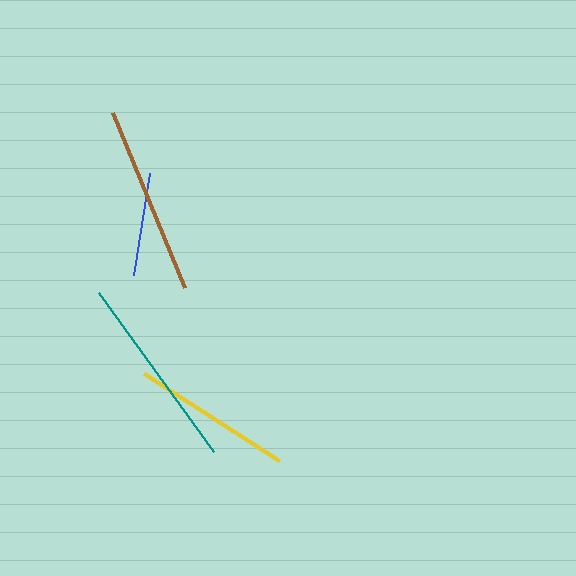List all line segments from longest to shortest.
From longest to shortest: teal, brown, yellow, blue.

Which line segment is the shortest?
The blue line is the shortest at approximately 103 pixels.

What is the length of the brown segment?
The brown segment is approximately 189 pixels long.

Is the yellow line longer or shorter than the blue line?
The yellow line is longer than the blue line.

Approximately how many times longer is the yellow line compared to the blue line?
The yellow line is approximately 1.6 times the length of the blue line.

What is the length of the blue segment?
The blue segment is approximately 103 pixels long.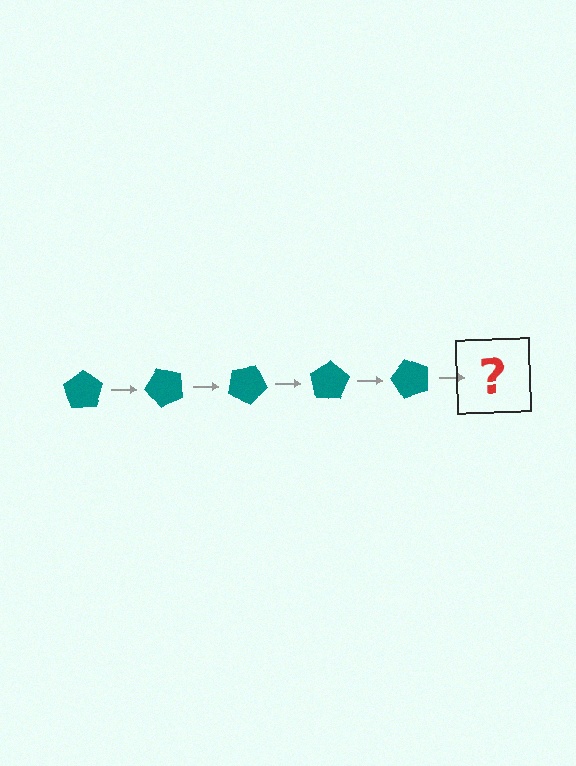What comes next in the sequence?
The next element should be a teal pentagon rotated 250 degrees.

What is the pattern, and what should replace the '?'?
The pattern is that the pentagon rotates 50 degrees each step. The '?' should be a teal pentagon rotated 250 degrees.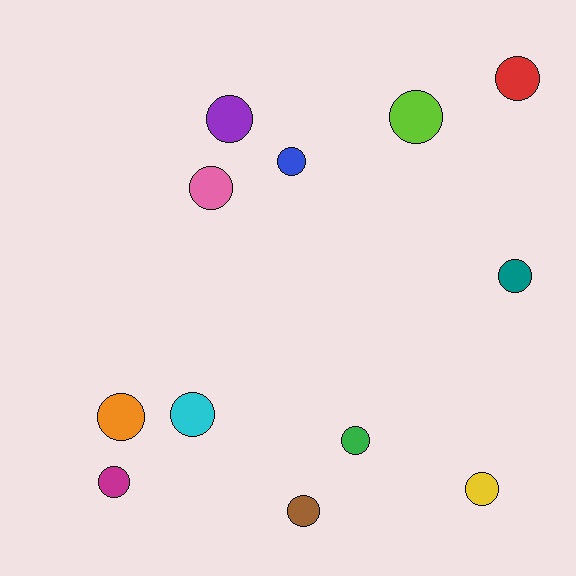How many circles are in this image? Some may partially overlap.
There are 12 circles.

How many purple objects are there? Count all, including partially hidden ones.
There is 1 purple object.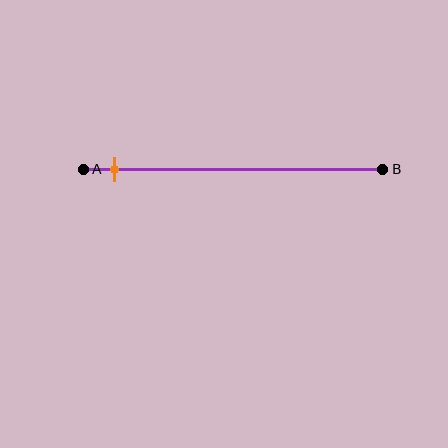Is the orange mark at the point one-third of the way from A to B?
No, the mark is at about 10% from A, not at the 33% one-third point.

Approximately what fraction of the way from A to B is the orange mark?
The orange mark is approximately 10% of the way from A to B.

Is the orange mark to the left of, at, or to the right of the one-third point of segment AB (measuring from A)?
The orange mark is to the left of the one-third point of segment AB.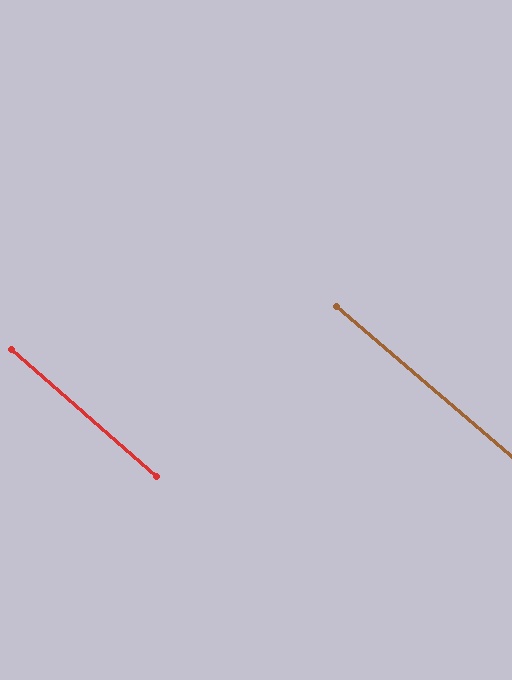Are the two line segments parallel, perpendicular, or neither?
Parallel — their directions differ by only 0.5°.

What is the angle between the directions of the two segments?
Approximately 1 degree.